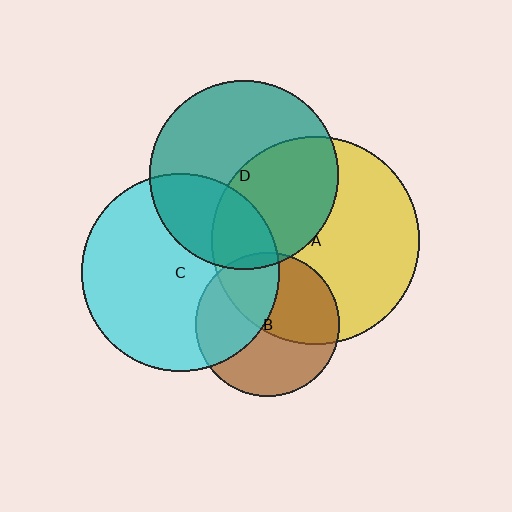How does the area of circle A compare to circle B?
Approximately 2.1 times.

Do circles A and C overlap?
Yes.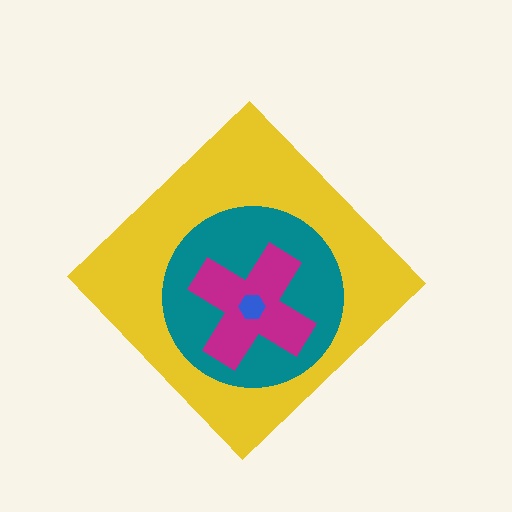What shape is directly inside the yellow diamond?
The teal circle.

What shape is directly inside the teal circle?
The magenta cross.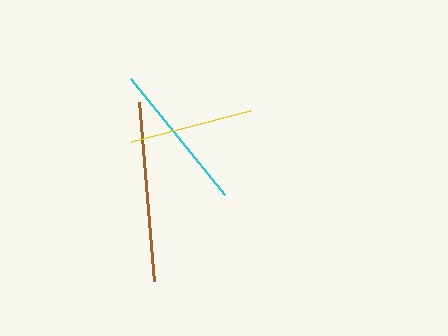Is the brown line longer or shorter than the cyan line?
The brown line is longer than the cyan line.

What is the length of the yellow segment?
The yellow segment is approximately 124 pixels long.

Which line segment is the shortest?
The yellow line is the shortest at approximately 124 pixels.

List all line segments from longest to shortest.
From longest to shortest: brown, cyan, yellow.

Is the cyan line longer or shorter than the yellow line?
The cyan line is longer than the yellow line.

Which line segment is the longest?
The brown line is the longest at approximately 179 pixels.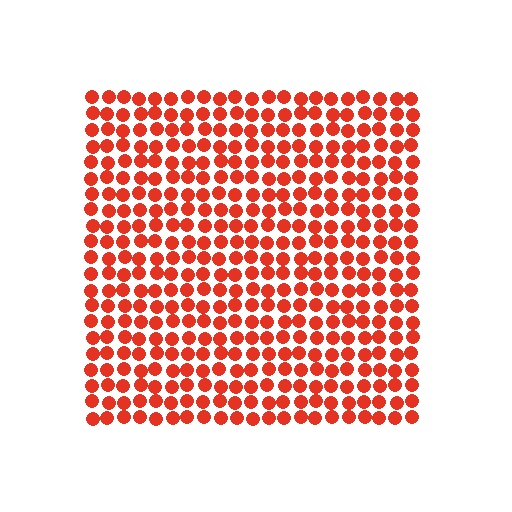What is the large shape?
The large shape is a square.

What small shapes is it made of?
It is made of small circles.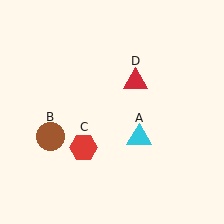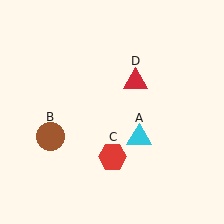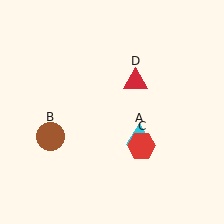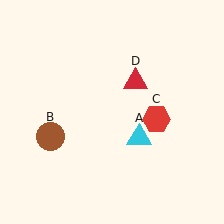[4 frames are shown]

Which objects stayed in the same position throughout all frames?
Cyan triangle (object A) and brown circle (object B) and red triangle (object D) remained stationary.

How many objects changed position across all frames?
1 object changed position: red hexagon (object C).